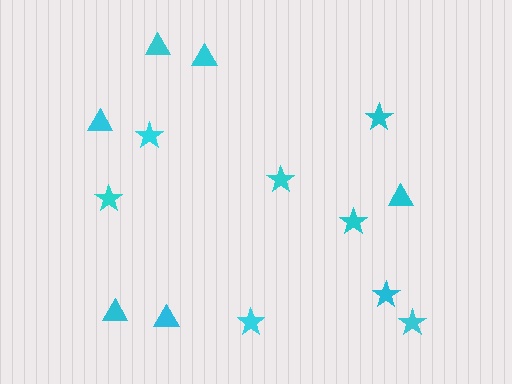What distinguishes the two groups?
There are 2 groups: one group of stars (8) and one group of triangles (6).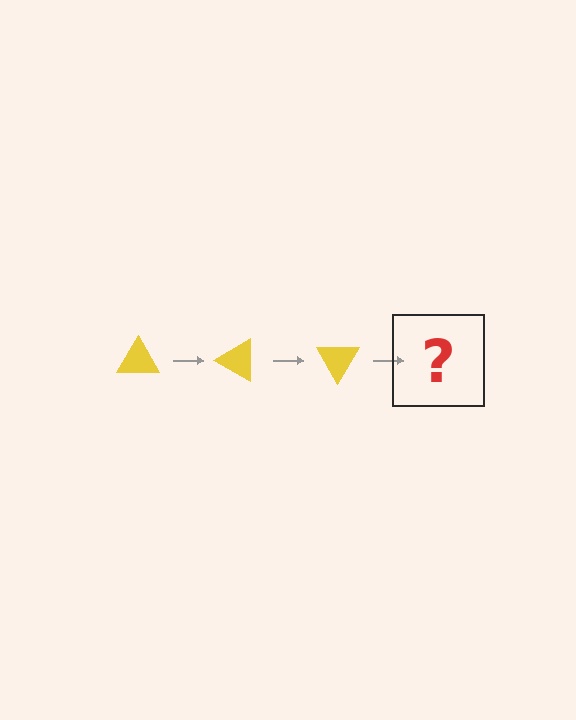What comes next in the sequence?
The next element should be a yellow triangle rotated 90 degrees.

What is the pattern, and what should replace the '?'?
The pattern is that the triangle rotates 30 degrees each step. The '?' should be a yellow triangle rotated 90 degrees.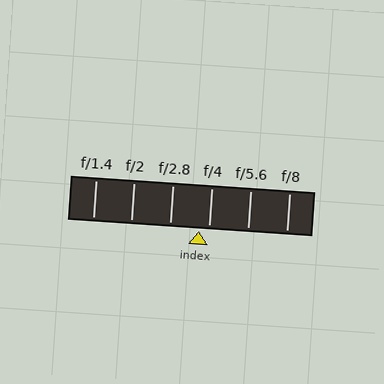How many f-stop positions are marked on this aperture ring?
There are 6 f-stop positions marked.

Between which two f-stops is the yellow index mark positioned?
The index mark is between f/2.8 and f/4.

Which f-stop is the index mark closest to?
The index mark is closest to f/4.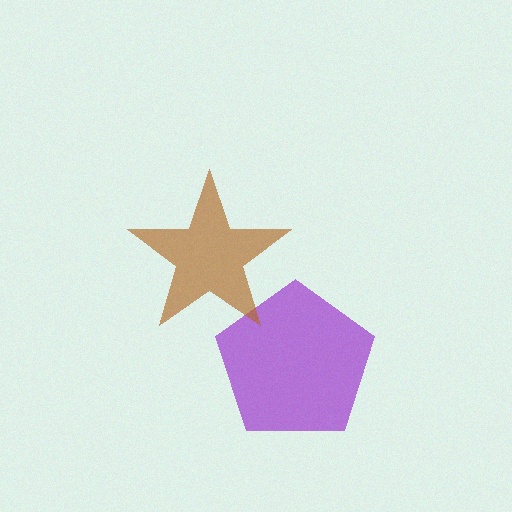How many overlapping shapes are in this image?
There are 2 overlapping shapes in the image.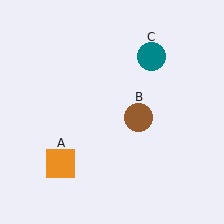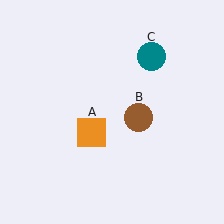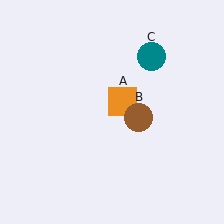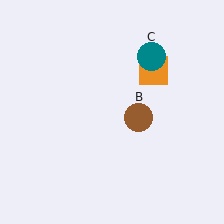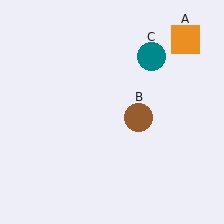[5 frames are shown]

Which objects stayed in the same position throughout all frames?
Brown circle (object B) and teal circle (object C) remained stationary.